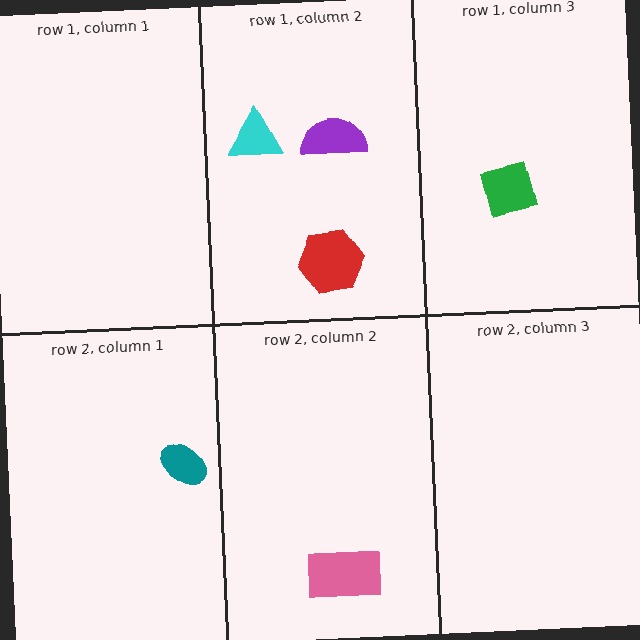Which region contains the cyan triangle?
The row 1, column 2 region.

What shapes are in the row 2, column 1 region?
The teal ellipse.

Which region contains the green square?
The row 1, column 3 region.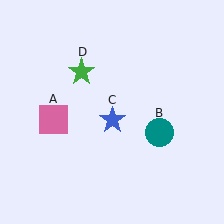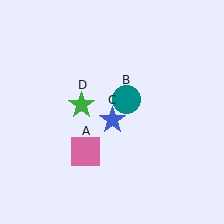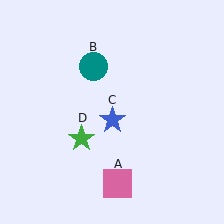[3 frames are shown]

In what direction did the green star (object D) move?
The green star (object D) moved down.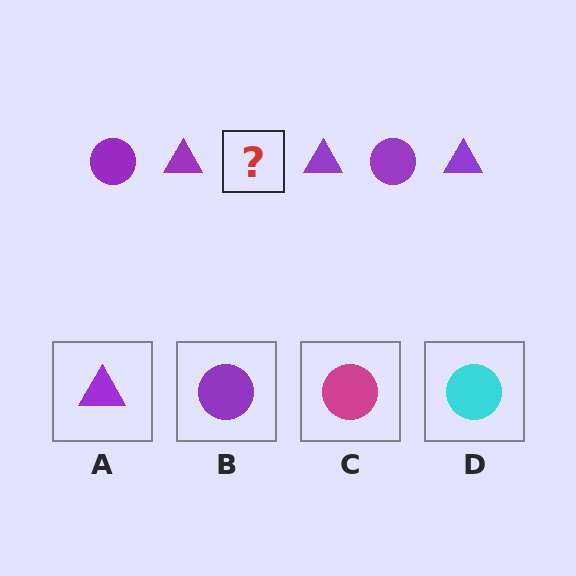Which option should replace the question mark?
Option B.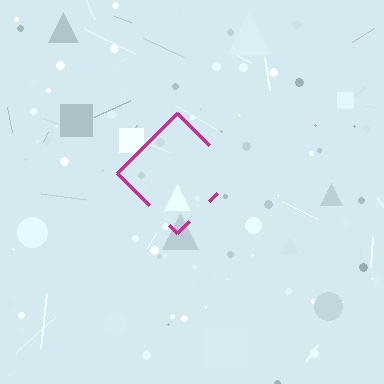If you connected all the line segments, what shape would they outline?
They would outline a diamond.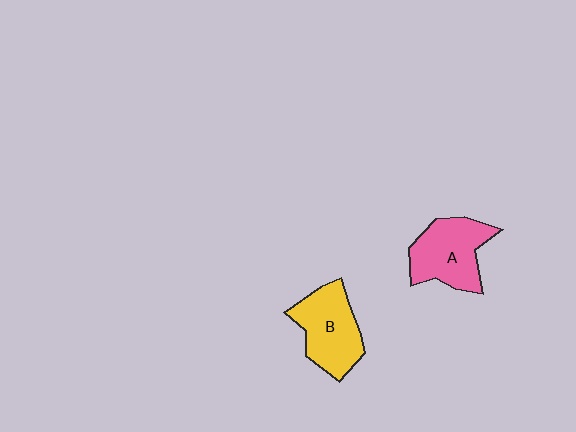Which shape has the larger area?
Shape A (pink).